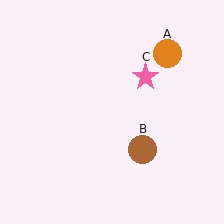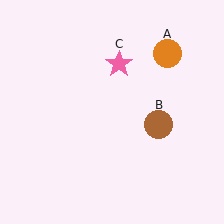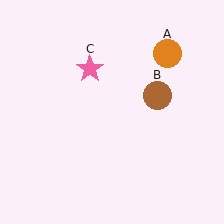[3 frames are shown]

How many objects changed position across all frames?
2 objects changed position: brown circle (object B), pink star (object C).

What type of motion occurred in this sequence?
The brown circle (object B), pink star (object C) rotated counterclockwise around the center of the scene.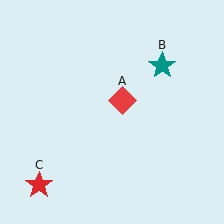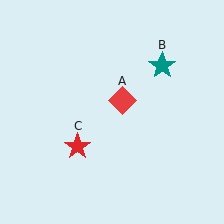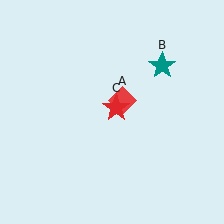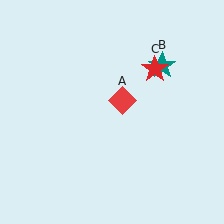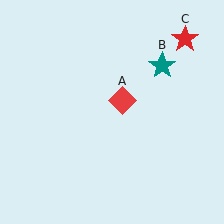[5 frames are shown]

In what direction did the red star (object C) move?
The red star (object C) moved up and to the right.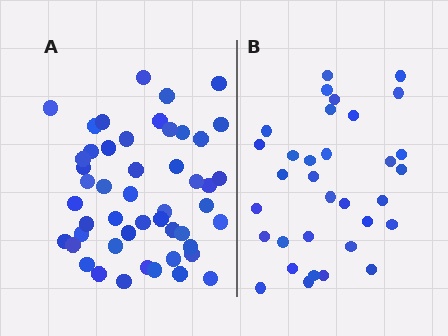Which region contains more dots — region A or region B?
Region A (the left region) has more dots.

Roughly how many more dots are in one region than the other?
Region A has approximately 15 more dots than region B.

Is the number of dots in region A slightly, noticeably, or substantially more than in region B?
Region A has substantially more. The ratio is roughly 1.5 to 1.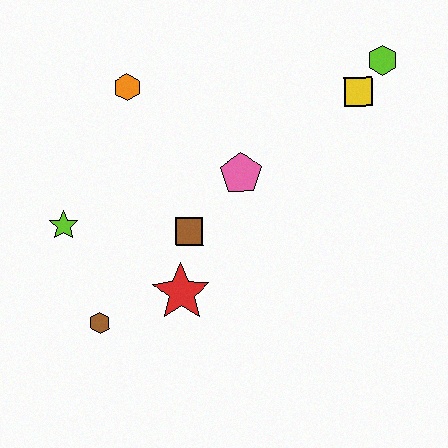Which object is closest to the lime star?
The brown hexagon is closest to the lime star.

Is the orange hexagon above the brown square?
Yes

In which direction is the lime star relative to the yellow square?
The lime star is to the left of the yellow square.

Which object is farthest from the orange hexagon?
The lime hexagon is farthest from the orange hexagon.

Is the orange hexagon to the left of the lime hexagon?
Yes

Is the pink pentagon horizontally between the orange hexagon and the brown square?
No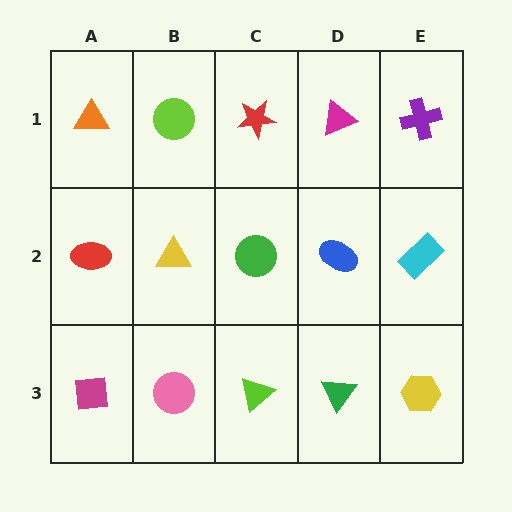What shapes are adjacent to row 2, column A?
An orange triangle (row 1, column A), a magenta square (row 3, column A), a yellow triangle (row 2, column B).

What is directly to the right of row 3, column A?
A pink circle.